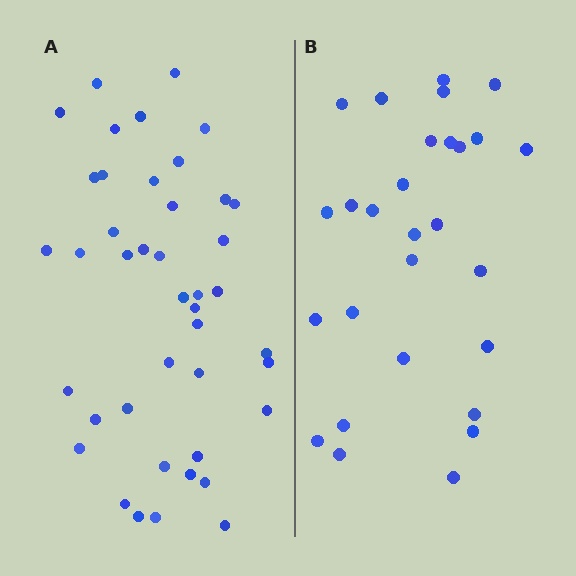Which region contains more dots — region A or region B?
Region A (the left region) has more dots.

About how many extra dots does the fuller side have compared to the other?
Region A has approximately 15 more dots than region B.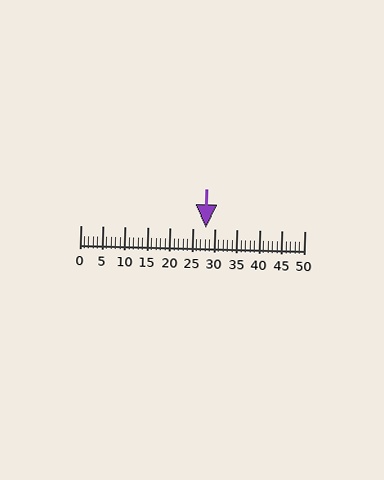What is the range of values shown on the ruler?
The ruler shows values from 0 to 50.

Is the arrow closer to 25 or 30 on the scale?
The arrow is closer to 30.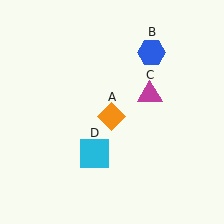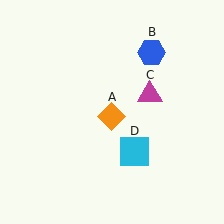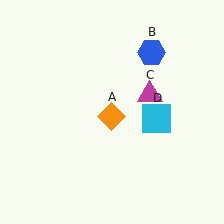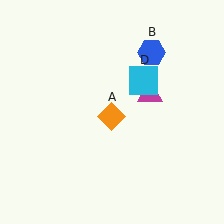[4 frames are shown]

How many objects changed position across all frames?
1 object changed position: cyan square (object D).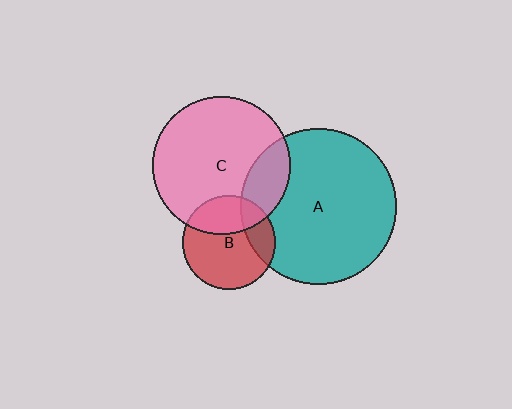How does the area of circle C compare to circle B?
Approximately 2.2 times.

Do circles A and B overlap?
Yes.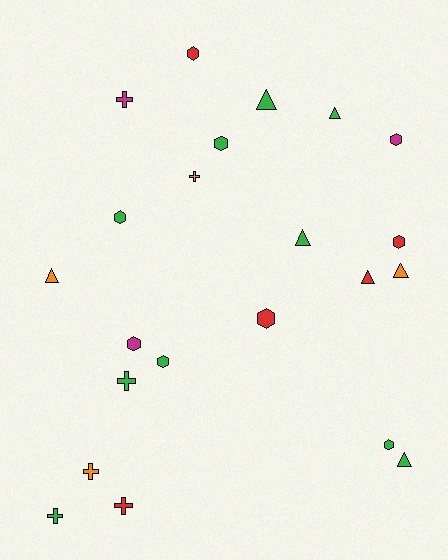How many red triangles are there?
There is 1 red triangle.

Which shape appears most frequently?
Hexagon, with 9 objects.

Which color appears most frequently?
Green, with 10 objects.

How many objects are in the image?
There are 22 objects.